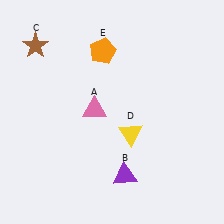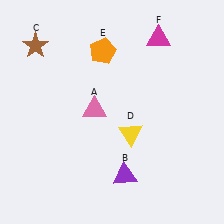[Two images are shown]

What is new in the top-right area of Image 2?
A magenta triangle (F) was added in the top-right area of Image 2.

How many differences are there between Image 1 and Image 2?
There is 1 difference between the two images.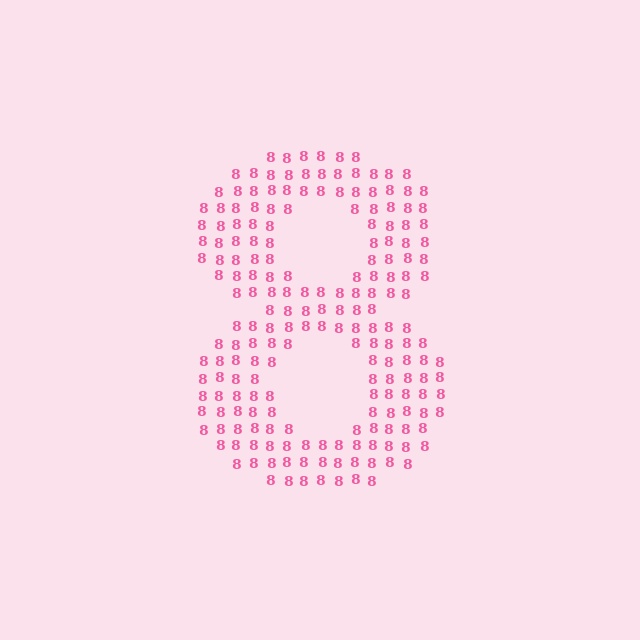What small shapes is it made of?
It is made of small digit 8's.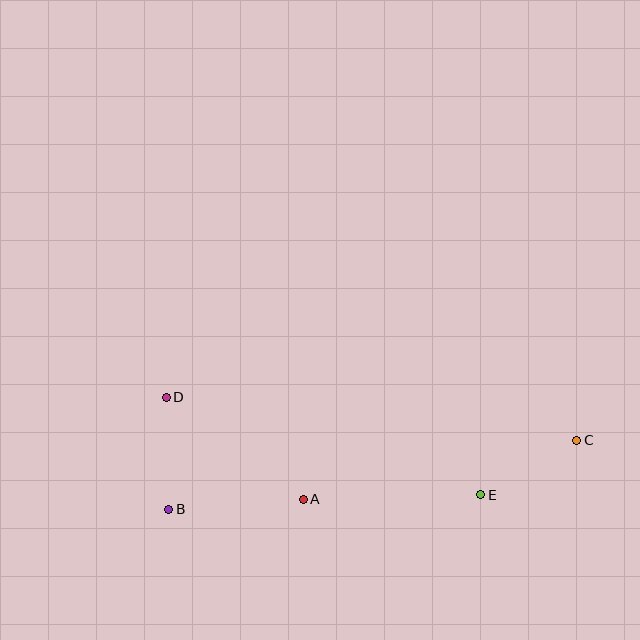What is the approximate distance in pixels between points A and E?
The distance between A and E is approximately 177 pixels.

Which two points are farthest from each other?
Points B and C are farthest from each other.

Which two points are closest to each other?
Points C and E are closest to each other.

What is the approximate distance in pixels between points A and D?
The distance between A and D is approximately 171 pixels.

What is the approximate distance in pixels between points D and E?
The distance between D and E is approximately 329 pixels.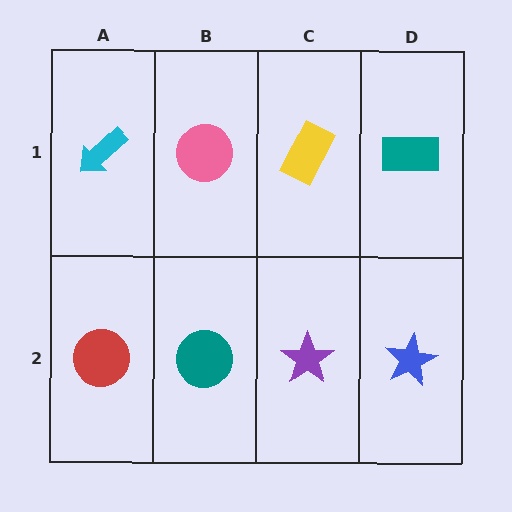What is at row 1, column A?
A cyan arrow.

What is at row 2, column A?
A red circle.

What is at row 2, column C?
A purple star.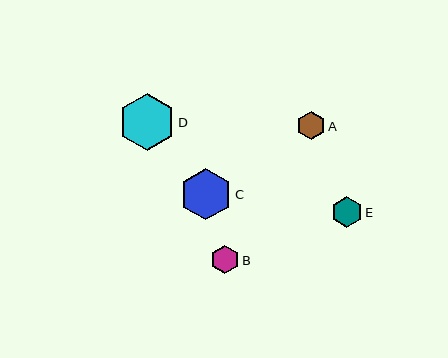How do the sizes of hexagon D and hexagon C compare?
Hexagon D and hexagon C are approximately the same size.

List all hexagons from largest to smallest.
From largest to smallest: D, C, E, A, B.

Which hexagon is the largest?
Hexagon D is the largest with a size of approximately 57 pixels.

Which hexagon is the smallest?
Hexagon B is the smallest with a size of approximately 29 pixels.